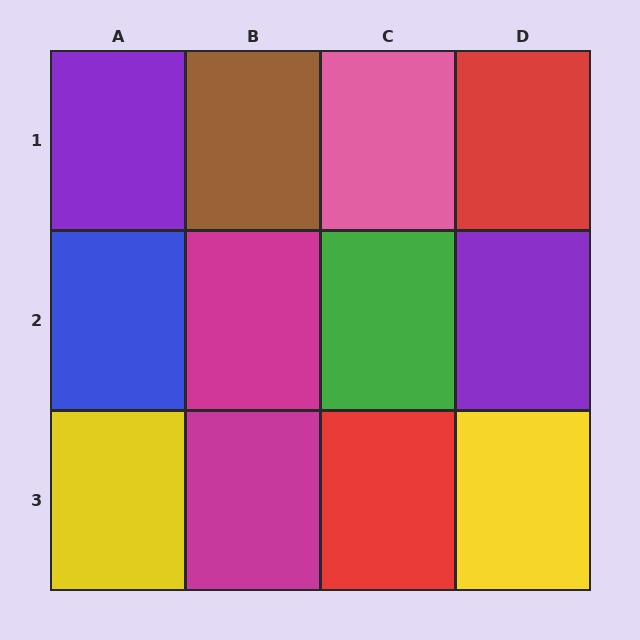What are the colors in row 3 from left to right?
Yellow, magenta, red, yellow.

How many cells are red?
2 cells are red.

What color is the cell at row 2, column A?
Blue.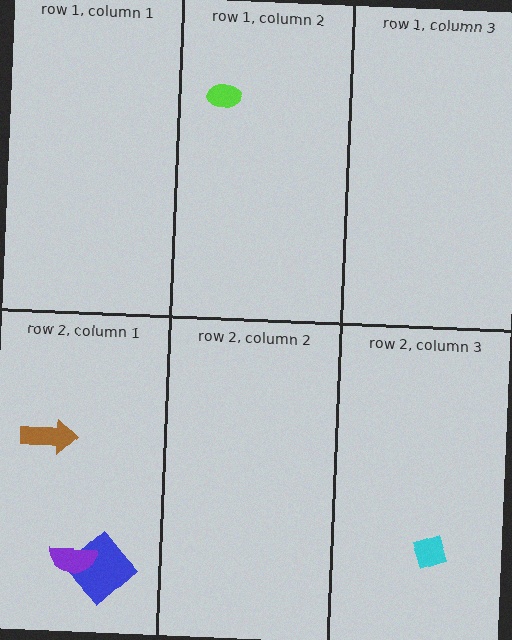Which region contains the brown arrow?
The row 2, column 1 region.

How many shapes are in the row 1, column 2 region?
1.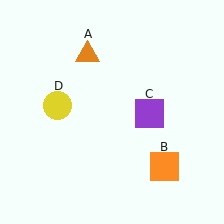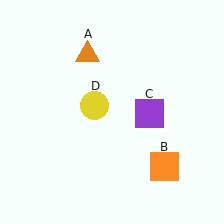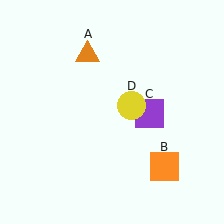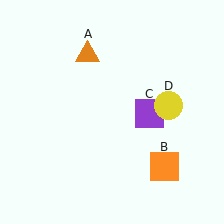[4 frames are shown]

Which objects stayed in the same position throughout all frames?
Orange triangle (object A) and orange square (object B) and purple square (object C) remained stationary.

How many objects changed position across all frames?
1 object changed position: yellow circle (object D).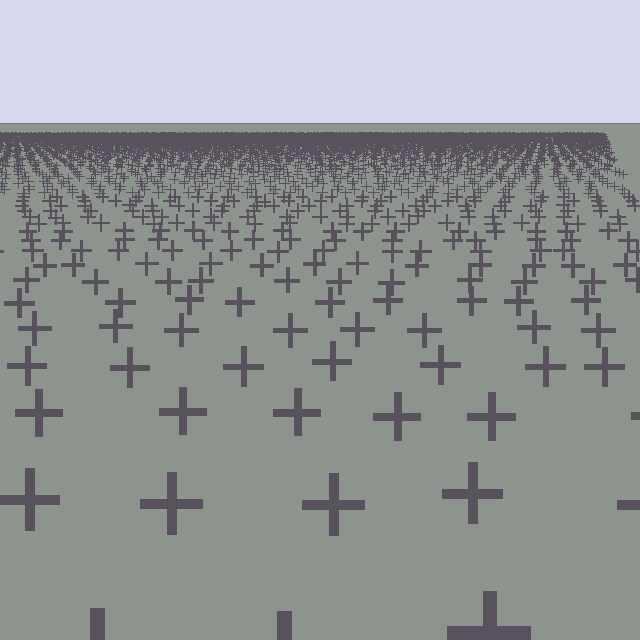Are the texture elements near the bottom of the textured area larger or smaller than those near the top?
Larger. Near the bottom, elements are closer to the viewer and appear at a bigger on-screen size.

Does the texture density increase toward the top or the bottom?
Density increases toward the top.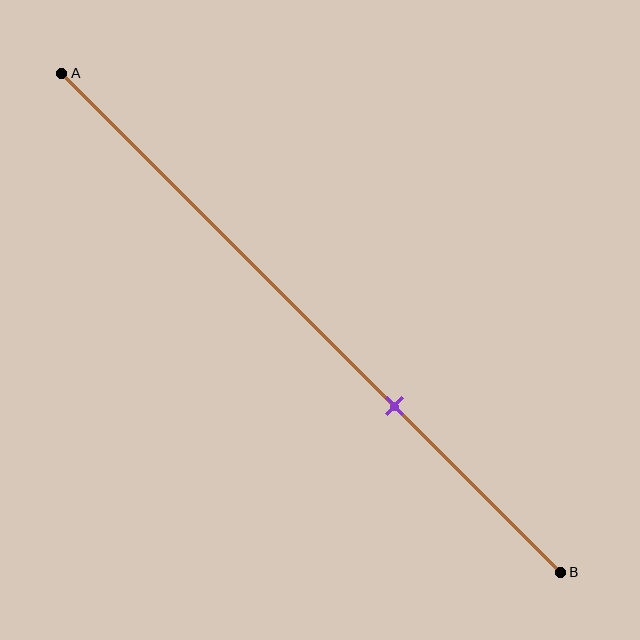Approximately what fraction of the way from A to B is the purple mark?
The purple mark is approximately 65% of the way from A to B.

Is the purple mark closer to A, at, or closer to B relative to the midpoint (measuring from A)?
The purple mark is closer to point B than the midpoint of segment AB.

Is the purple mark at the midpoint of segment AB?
No, the mark is at about 65% from A, not at the 50% midpoint.